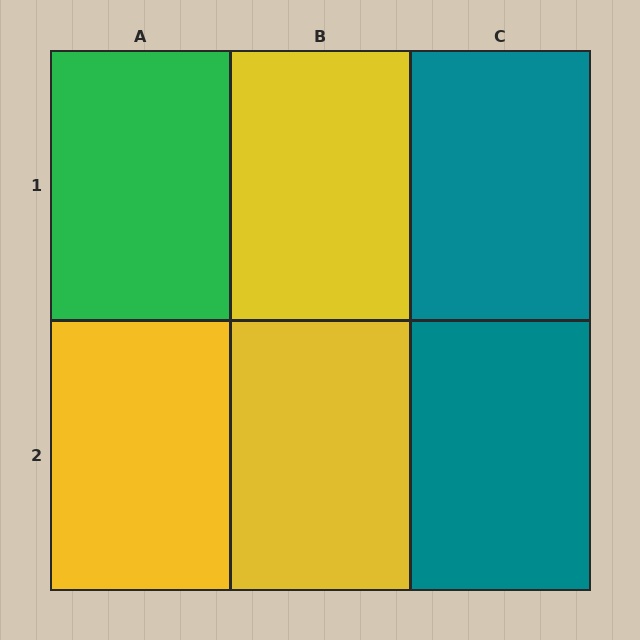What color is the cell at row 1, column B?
Yellow.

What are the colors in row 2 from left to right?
Yellow, yellow, teal.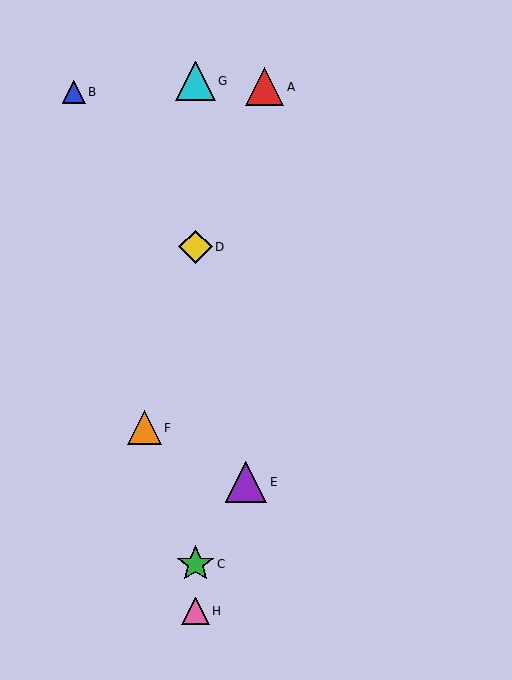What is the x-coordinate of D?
Object D is at x≈195.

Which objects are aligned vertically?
Objects C, D, G, H are aligned vertically.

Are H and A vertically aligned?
No, H is at x≈195 and A is at x≈265.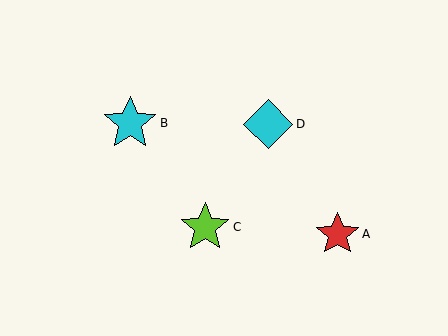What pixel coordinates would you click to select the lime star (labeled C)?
Click at (205, 227) to select the lime star C.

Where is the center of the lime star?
The center of the lime star is at (205, 227).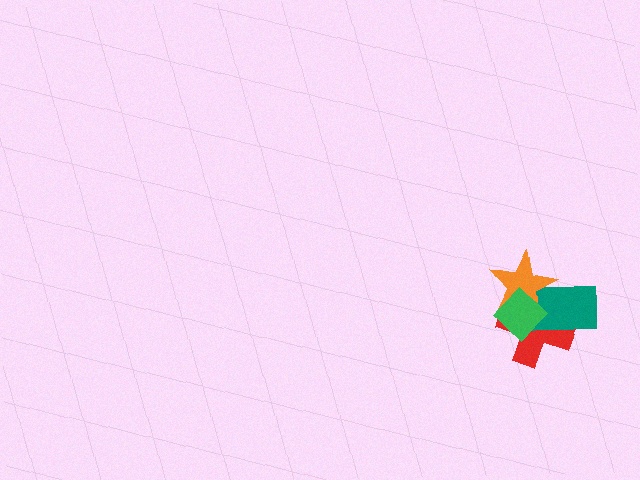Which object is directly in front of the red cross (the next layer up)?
The teal rectangle is directly in front of the red cross.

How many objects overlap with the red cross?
3 objects overlap with the red cross.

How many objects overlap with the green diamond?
3 objects overlap with the green diamond.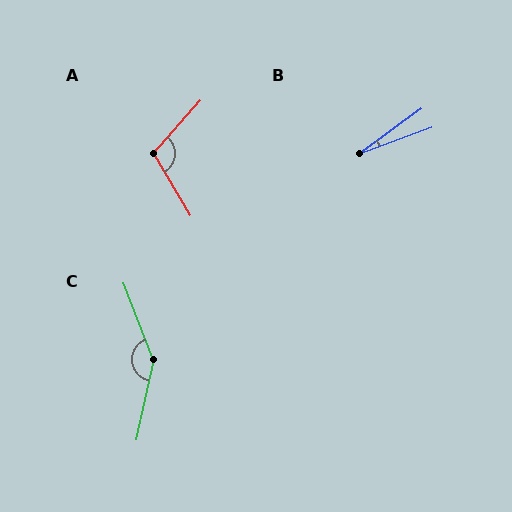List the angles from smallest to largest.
B (16°), A (108°), C (146°).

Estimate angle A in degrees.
Approximately 108 degrees.